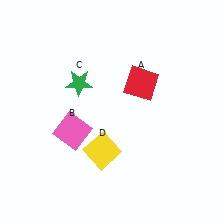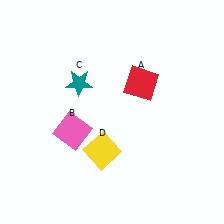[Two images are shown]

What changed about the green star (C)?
In Image 1, C is green. In Image 2, it changed to teal.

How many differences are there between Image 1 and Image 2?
There is 1 difference between the two images.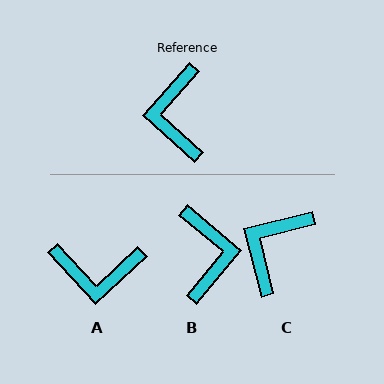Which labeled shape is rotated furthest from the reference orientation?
B, about 178 degrees away.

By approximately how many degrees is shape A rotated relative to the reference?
Approximately 85 degrees counter-clockwise.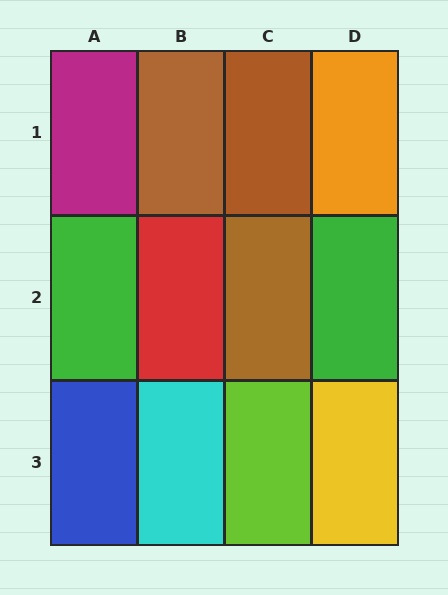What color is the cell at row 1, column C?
Brown.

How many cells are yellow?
1 cell is yellow.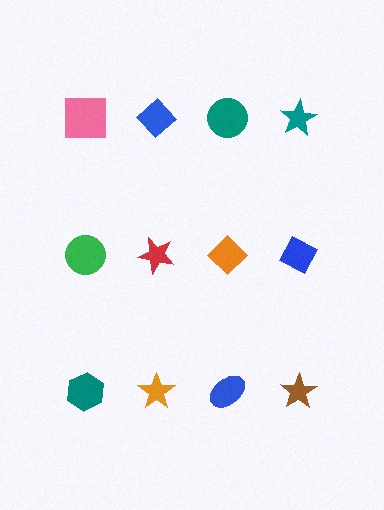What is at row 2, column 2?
A red star.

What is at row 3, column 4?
A brown star.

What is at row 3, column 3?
A blue ellipse.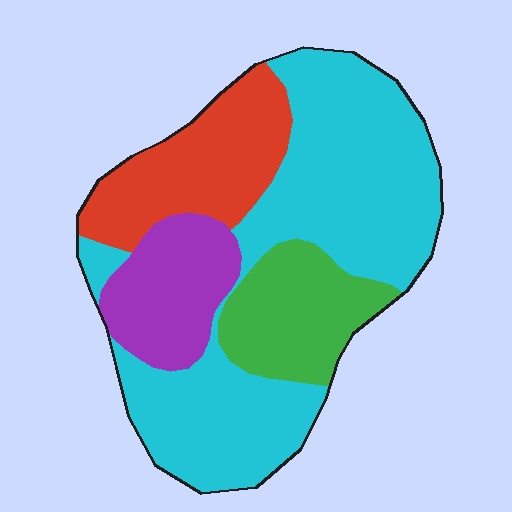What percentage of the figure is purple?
Purple takes up less than a quarter of the figure.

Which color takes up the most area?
Cyan, at roughly 50%.